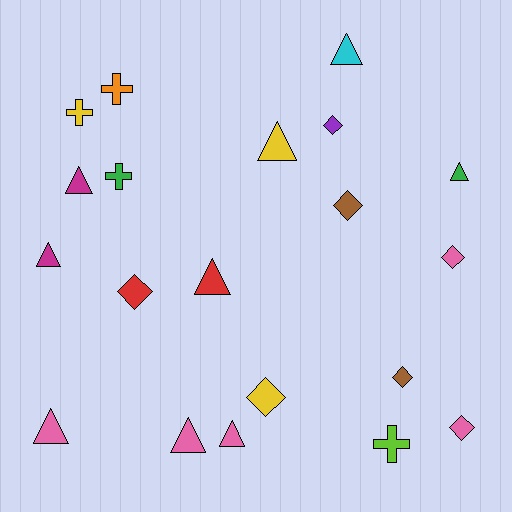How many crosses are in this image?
There are 4 crosses.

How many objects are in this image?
There are 20 objects.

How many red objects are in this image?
There are 2 red objects.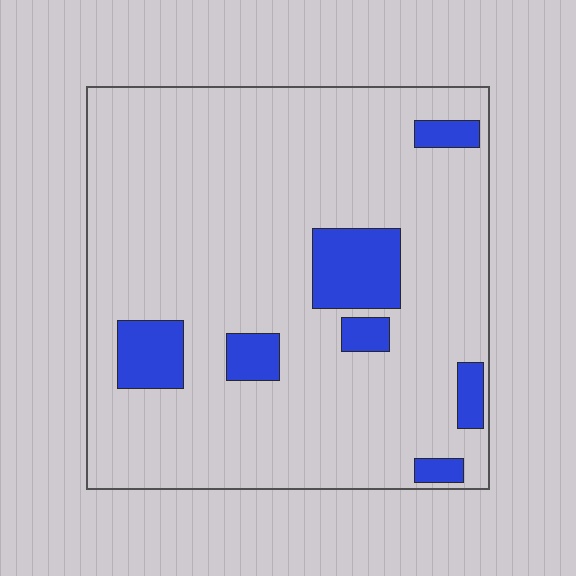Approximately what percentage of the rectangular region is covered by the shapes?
Approximately 15%.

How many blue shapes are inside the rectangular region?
7.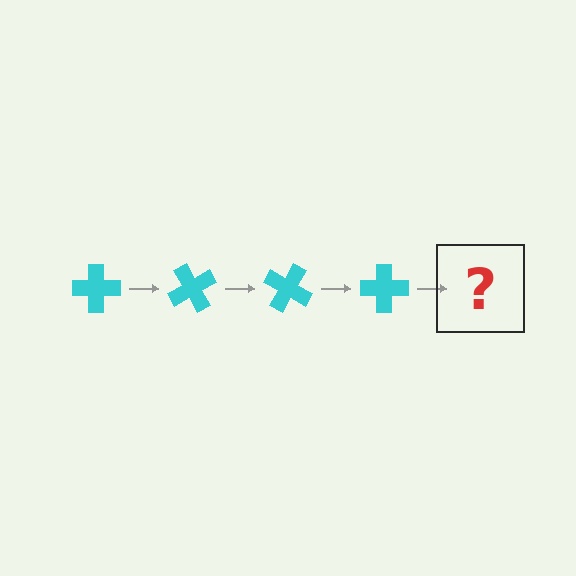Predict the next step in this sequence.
The next step is a cyan cross rotated 240 degrees.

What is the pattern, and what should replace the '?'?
The pattern is that the cross rotates 60 degrees each step. The '?' should be a cyan cross rotated 240 degrees.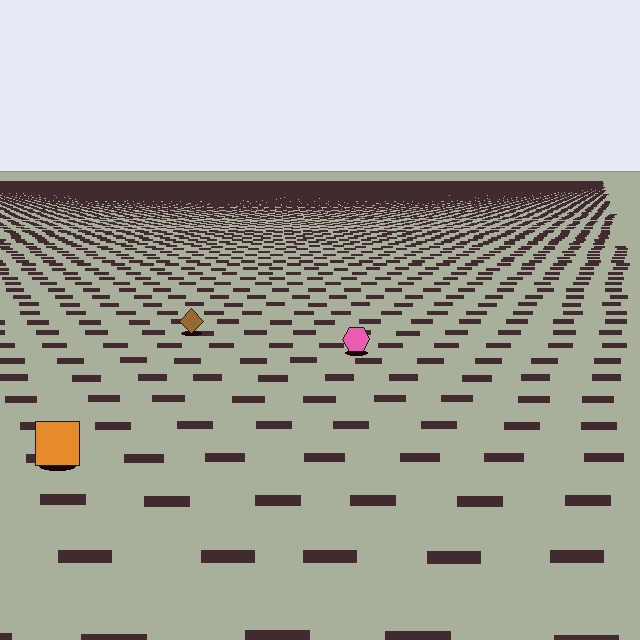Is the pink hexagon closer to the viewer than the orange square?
No. The orange square is closer — you can tell from the texture gradient: the ground texture is coarser near it.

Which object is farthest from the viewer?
The brown diamond is farthest from the viewer. It appears smaller and the ground texture around it is denser.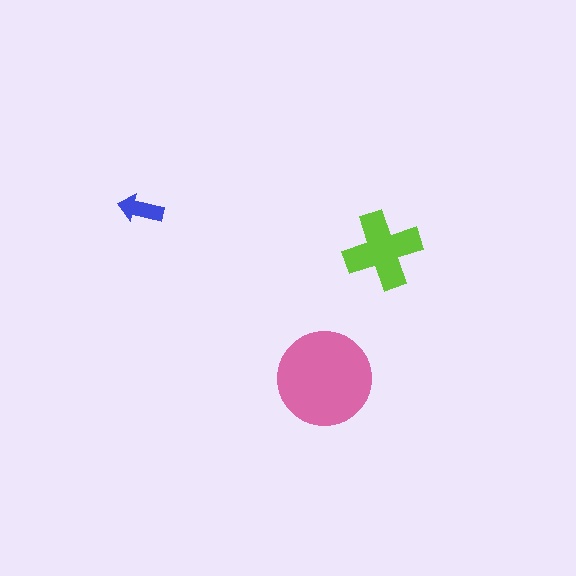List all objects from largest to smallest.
The pink circle, the lime cross, the blue arrow.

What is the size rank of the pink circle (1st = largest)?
1st.